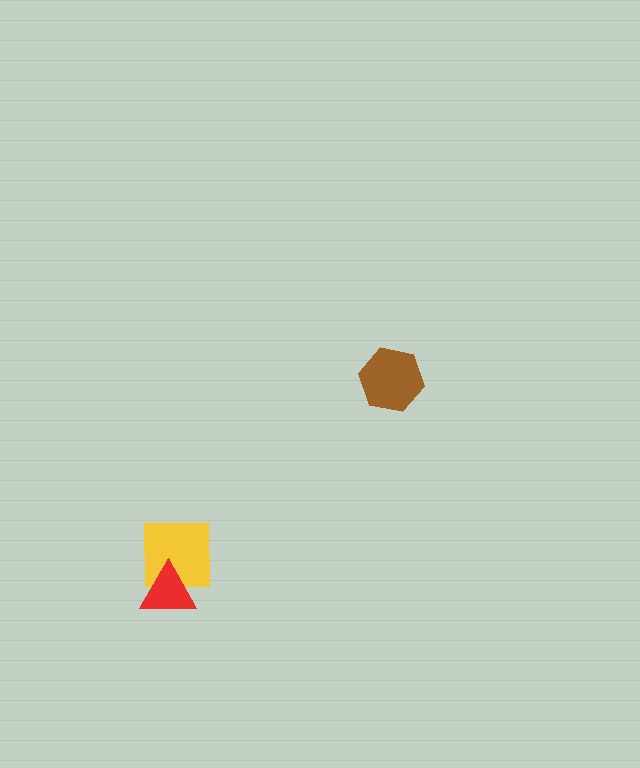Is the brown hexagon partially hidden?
No, no other shape covers it.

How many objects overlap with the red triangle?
1 object overlaps with the red triangle.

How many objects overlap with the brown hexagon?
0 objects overlap with the brown hexagon.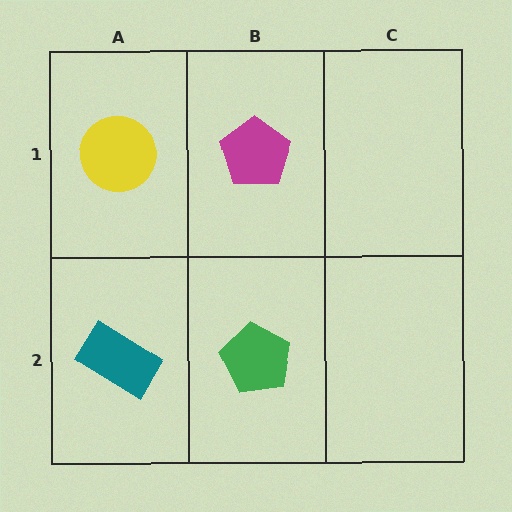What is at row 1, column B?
A magenta pentagon.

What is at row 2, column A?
A teal rectangle.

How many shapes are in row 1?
2 shapes.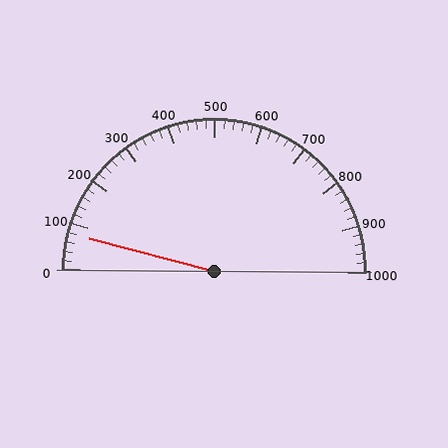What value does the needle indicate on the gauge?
The needle indicates approximately 80.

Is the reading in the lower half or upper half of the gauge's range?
The reading is in the lower half of the range (0 to 1000).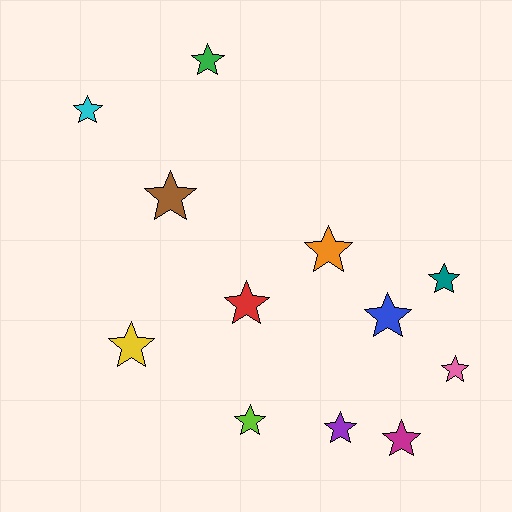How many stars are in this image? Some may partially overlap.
There are 12 stars.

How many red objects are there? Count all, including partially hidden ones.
There is 1 red object.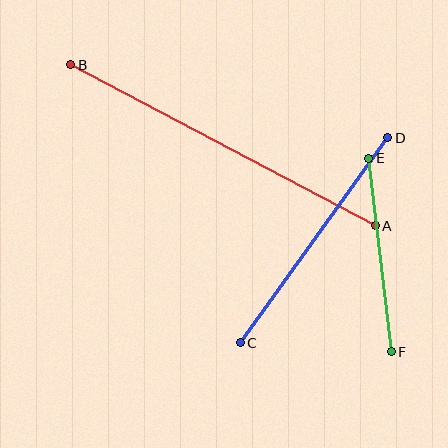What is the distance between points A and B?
The distance is approximately 344 pixels.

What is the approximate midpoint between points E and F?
The midpoint is at approximately (380, 255) pixels.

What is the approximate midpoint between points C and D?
The midpoint is at approximately (314, 240) pixels.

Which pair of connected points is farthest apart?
Points A and B are farthest apart.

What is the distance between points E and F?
The distance is approximately 195 pixels.